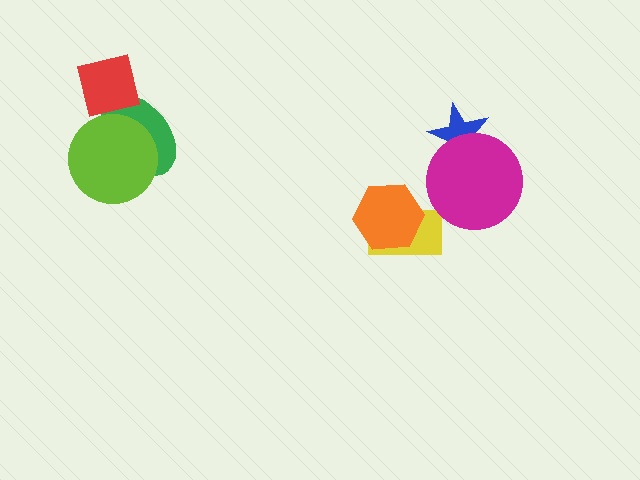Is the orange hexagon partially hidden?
No, no other shape covers it.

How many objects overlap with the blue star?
1 object overlaps with the blue star.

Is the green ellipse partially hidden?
Yes, it is partially covered by another shape.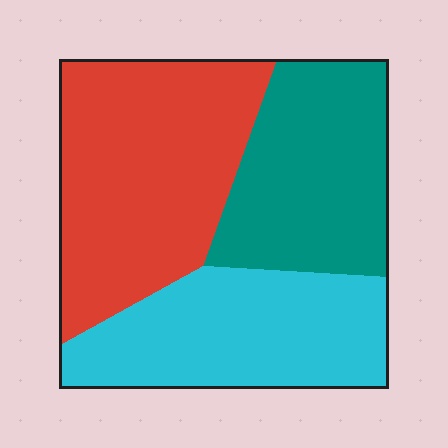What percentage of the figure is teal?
Teal takes up between a sixth and a third of the figure.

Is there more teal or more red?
Red.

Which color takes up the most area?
Red, at roughly 40%.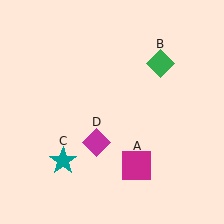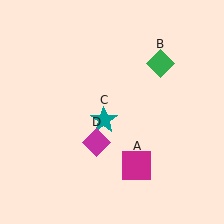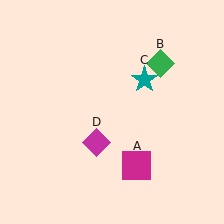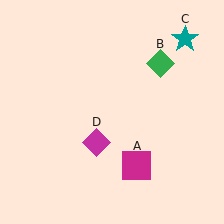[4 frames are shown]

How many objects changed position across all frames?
1 object changed position: teal star (object C).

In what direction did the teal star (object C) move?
The teal star (object C) moved up and to the right.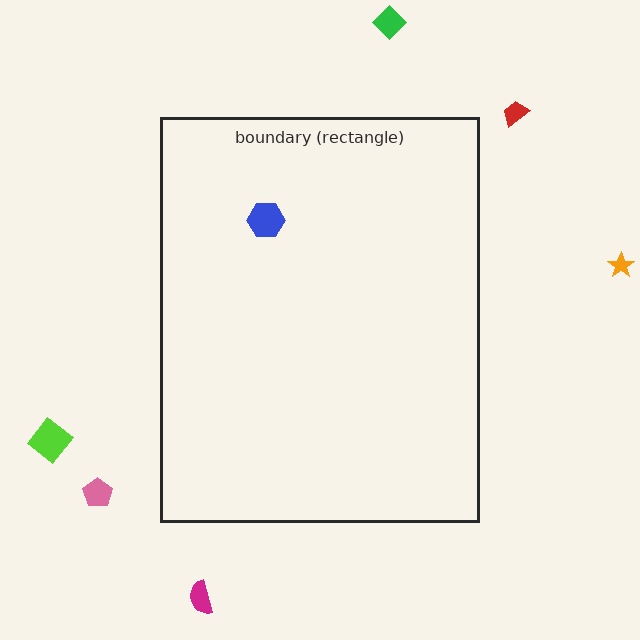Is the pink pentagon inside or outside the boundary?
Outside.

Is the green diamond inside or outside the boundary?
Outside.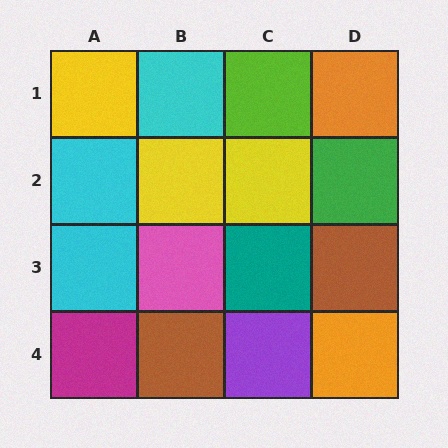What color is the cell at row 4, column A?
Magenta.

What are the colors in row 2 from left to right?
Cyan, yellow, yellow, green.